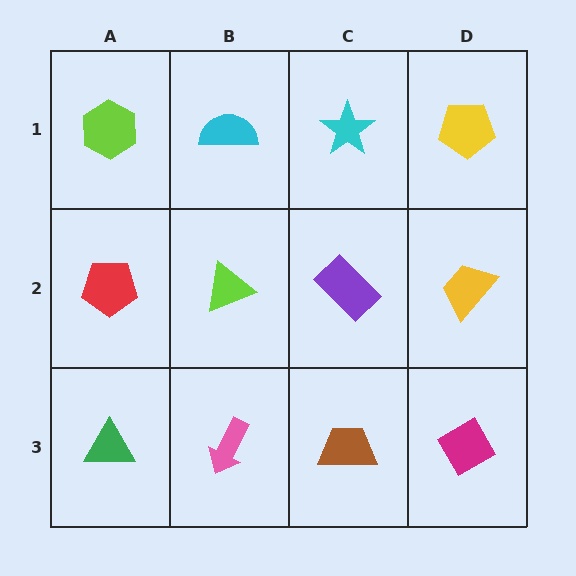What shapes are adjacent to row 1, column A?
A red pentagon (row 2, column A), a cyan semicircle (row 1, column B).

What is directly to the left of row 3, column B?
A green triangle.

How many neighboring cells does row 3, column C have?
3.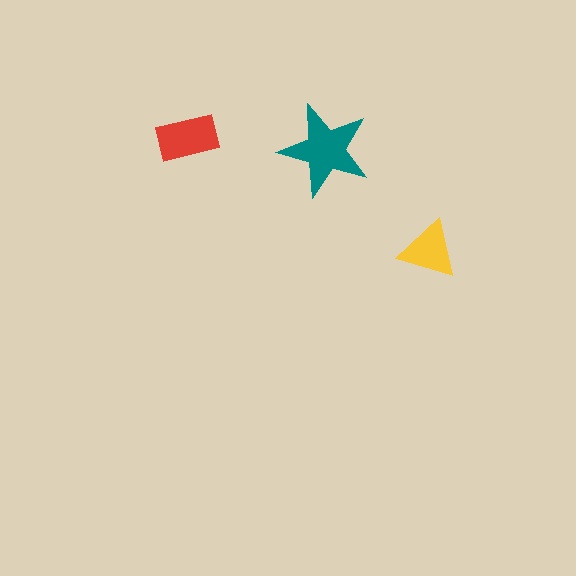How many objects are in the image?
There are 3 objects in the image.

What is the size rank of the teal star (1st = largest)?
1st.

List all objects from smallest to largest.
The yellow triangle, the red rectangle, the teal star.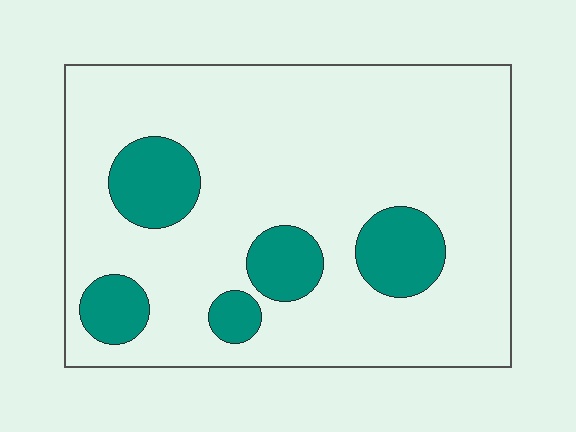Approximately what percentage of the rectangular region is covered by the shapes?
Approximately 20%.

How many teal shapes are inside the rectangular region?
5.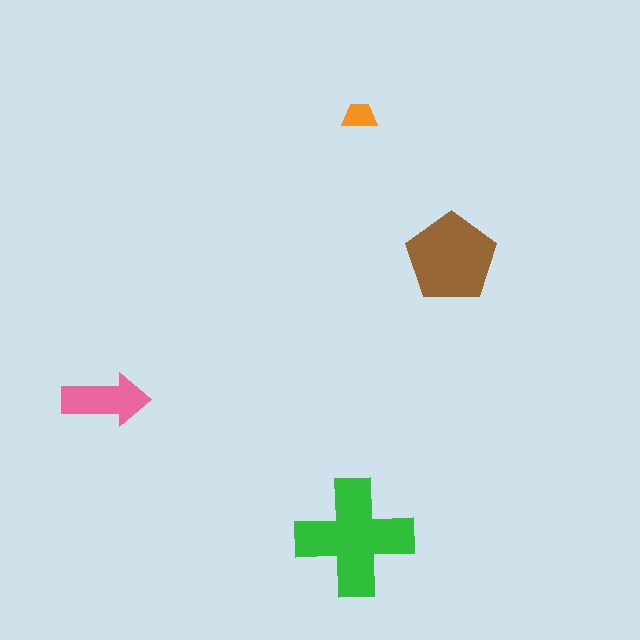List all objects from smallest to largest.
The orange trapezoid, the pink arrow, the brown pentagon, the green cross.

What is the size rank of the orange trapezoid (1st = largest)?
4th.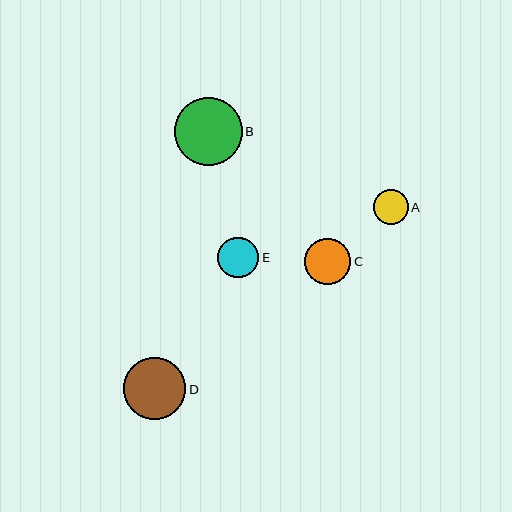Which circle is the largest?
Circle B is the largest with a size of approximately 68 pixels.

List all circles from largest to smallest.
From largest to smallest: B, D, C, E, A.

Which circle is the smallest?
Circle A is the smallest with a size of approximately 35 pixels.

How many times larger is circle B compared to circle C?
Circle B is approximately 1.5 times the size of circle C.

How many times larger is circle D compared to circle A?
Circle D is approximately 1.8 times the size of circle A.